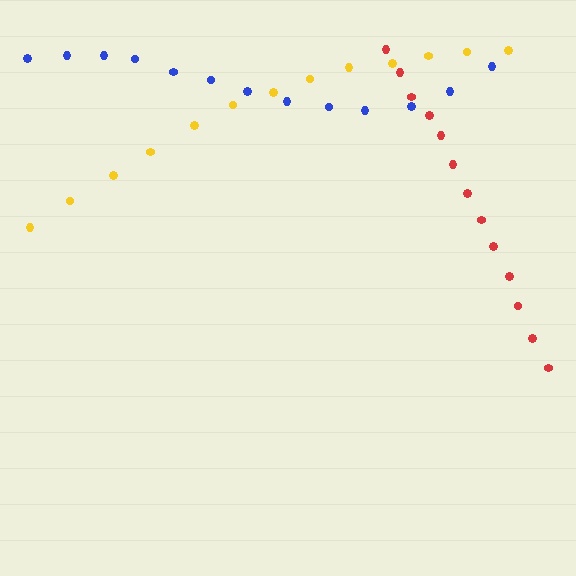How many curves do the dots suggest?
There are 3 distinct paths.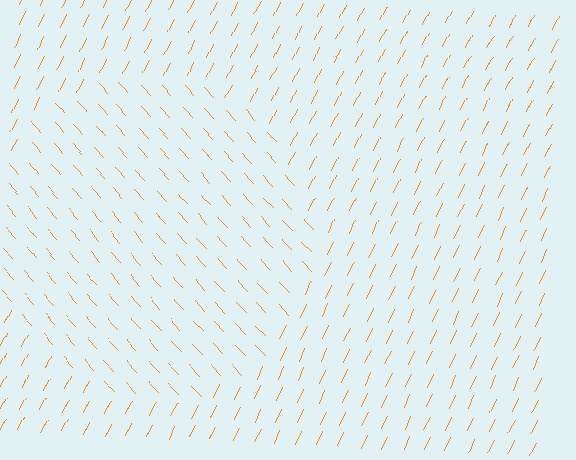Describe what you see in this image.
The image is filled with small orange line segments. A circle region in the image has lines oriented differently from the surrounding lines, creating a visible texture boundary.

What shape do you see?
I see a circle.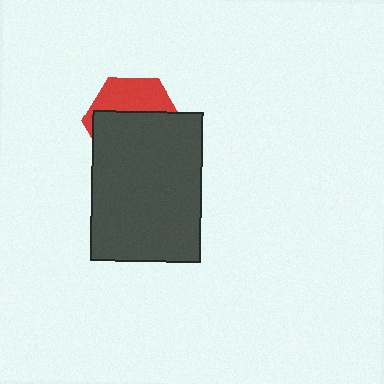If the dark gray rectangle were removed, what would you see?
You would see the complete red hexagon.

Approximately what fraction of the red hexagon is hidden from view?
Roughly 64% of the red hexagon is hidden behind the dark gray rectangle.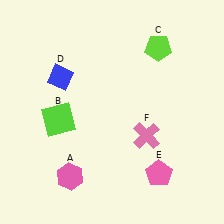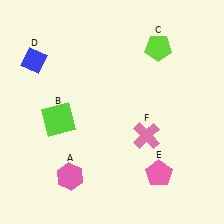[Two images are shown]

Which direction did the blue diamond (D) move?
The blue diamond (D) moved left.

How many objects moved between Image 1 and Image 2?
1 object moved between the two images.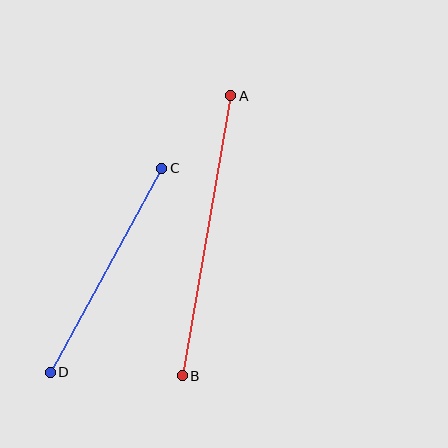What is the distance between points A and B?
The distance is approximately 285 pixels.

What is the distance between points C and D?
The distance is approximately 232 pixels.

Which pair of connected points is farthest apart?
Points A and B are farthest apart.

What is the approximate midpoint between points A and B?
The midpoint is at approximately (206, 236) pixels.